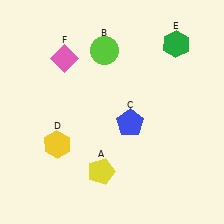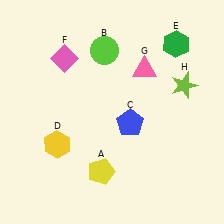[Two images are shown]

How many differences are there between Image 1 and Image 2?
There are 2 differences between the two images.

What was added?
A pink triangle (G), a lime star (H) were added in Image 2.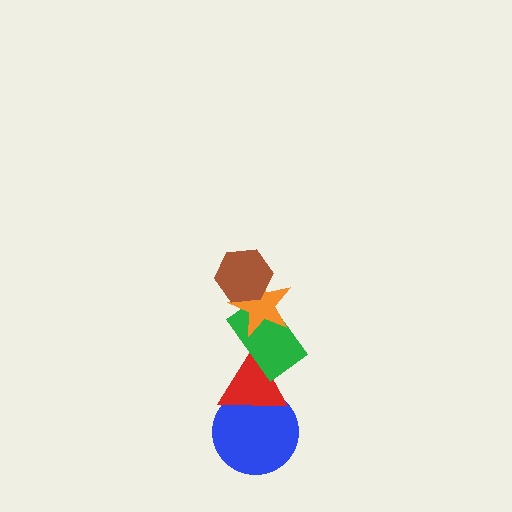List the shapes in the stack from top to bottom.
From top to bottom: the brown hexagon, the orange star, the green rectangle, the red triangle, the blue circle.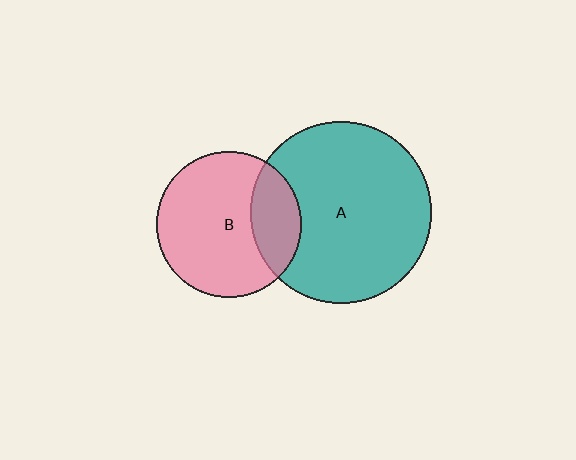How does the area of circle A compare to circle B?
Approximately 1.6 times.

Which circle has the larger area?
Circle A (teal).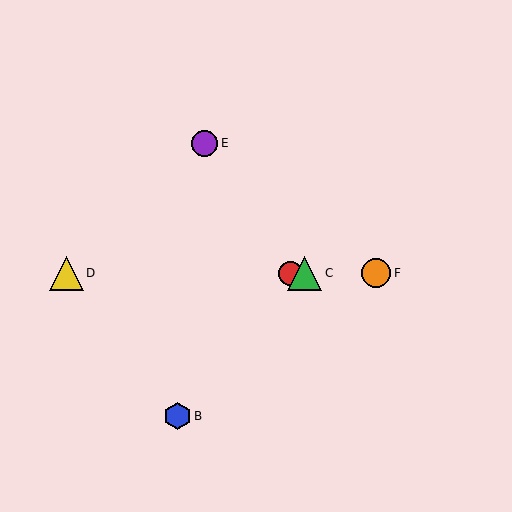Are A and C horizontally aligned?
Yes, both are at y≈273.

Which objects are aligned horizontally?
Objects A, C, D, F are aligned horizontally.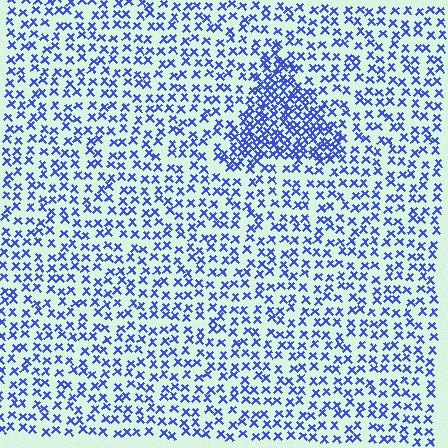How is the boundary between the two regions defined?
The boundary is defined by a change in element density (approximately 2.2x ratio). All elements are the same color, size, and shape.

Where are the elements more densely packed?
The elements are more densely packed inside the triangle boundary.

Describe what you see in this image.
The image contains small blue elements arranged at two different densities. A triangle-shaped region is visible where the elements are more densely packed than the surrounding area.